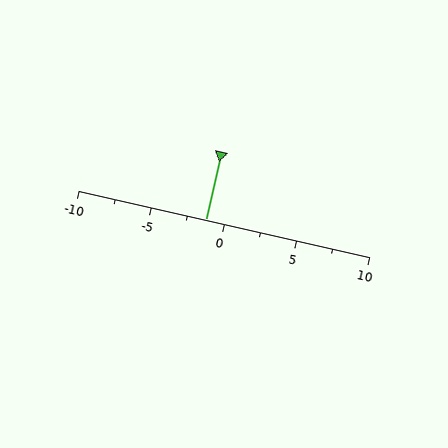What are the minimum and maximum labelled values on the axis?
The axis runs from -10 to 10.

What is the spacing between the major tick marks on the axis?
The major ticks are spaced 5 apart.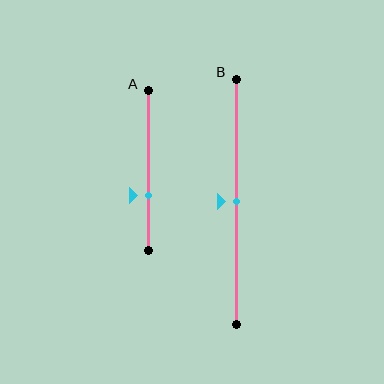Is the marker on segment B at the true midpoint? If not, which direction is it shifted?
Yes, the marker on segment B is at the true midpoint.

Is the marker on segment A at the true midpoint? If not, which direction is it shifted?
No, the marker on segment A is shifted downward by about 16% of the segment length.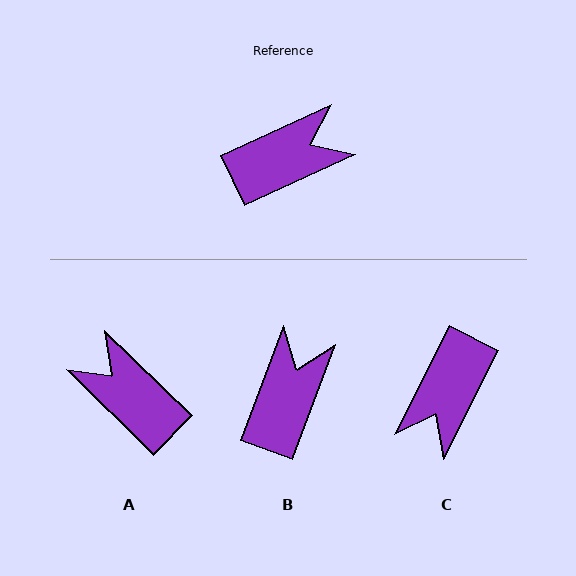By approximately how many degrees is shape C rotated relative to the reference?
Approximately 142 degrees clockwise.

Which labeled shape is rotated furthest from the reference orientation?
C, about 142 degrees away.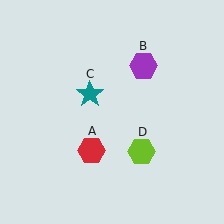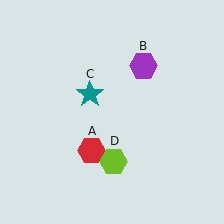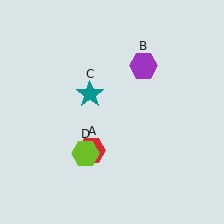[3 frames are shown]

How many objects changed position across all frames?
1 object changed position: lime hexagon (object D).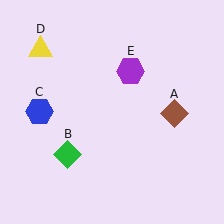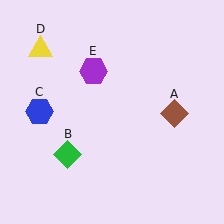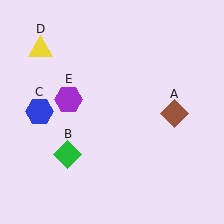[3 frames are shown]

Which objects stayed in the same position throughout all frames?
Brown diamond (object A) and green diamond (object B) and blue hexagon (object C) and yellow triangle (object D) remained stationary.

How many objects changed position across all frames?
1 object changed position: purple hexagon (object E).